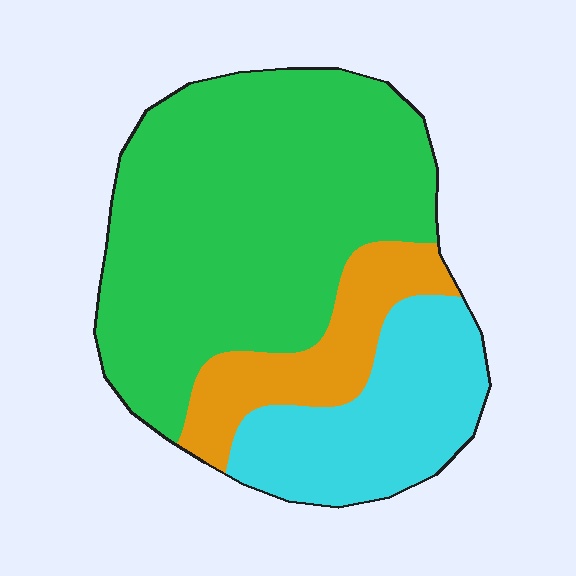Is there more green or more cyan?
Green.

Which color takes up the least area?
Orange, at roughly 15%.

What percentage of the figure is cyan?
Cyan takes up between a sixth and a third of the figure.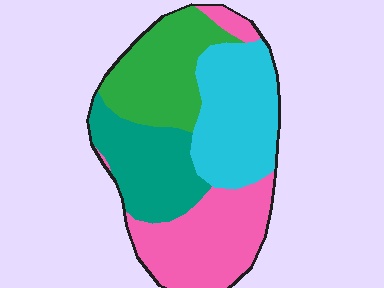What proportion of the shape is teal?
Teal covers about 20% of the shape.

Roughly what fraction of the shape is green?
Green covers roughly 25% of the shape.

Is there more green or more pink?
Pink.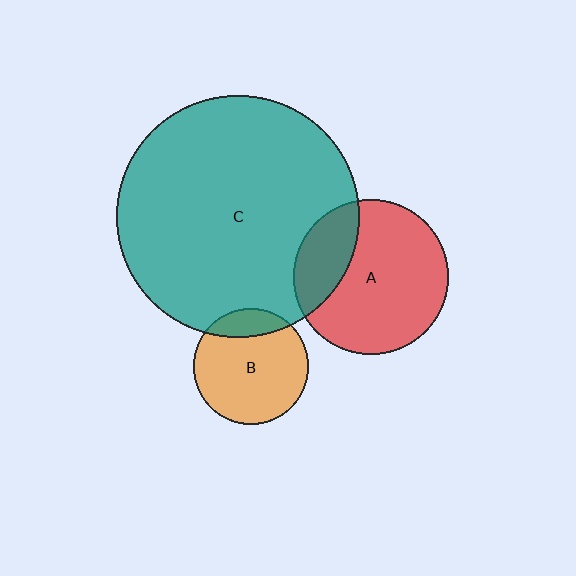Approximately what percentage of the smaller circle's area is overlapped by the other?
Approximately 25%.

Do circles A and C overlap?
Yes.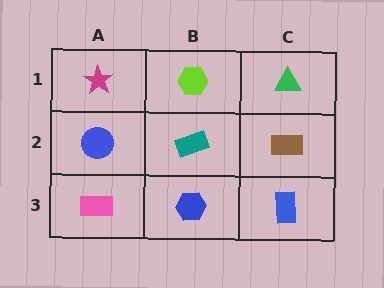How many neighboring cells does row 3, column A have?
2.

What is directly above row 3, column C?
A brown rectangle.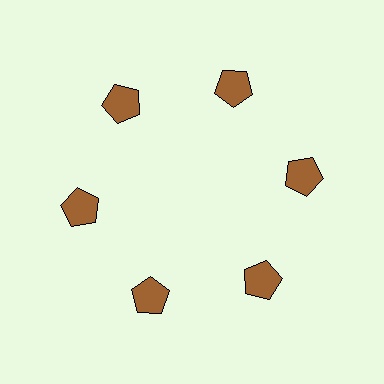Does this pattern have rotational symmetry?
Yes, this pattern has 6-fold rotational symmetry. It looks the same after rotating 60 degrees around the center.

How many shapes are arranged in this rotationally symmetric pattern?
There are 6 shapes, arranged in 6 groups of 1.